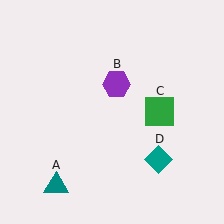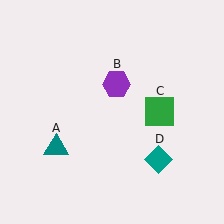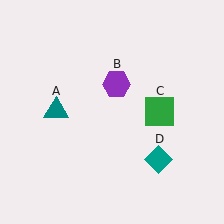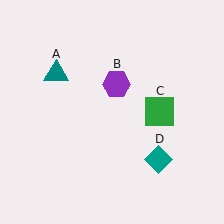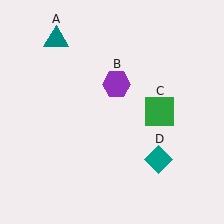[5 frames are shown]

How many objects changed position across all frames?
1 object changed position: teal triangle (object A).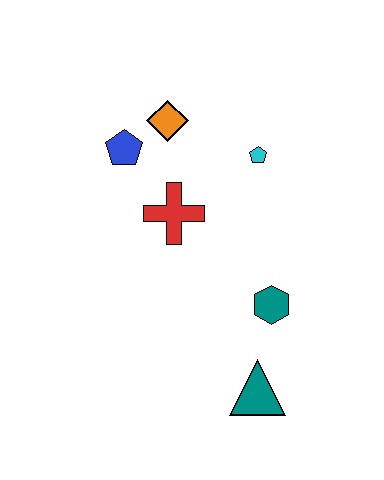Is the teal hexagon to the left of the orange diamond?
No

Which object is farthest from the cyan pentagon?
The teal triangle is farthest from the cyan pentagon.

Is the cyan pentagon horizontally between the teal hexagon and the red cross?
Yes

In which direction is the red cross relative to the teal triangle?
The red cross is above the teal triangle.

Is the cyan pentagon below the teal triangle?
No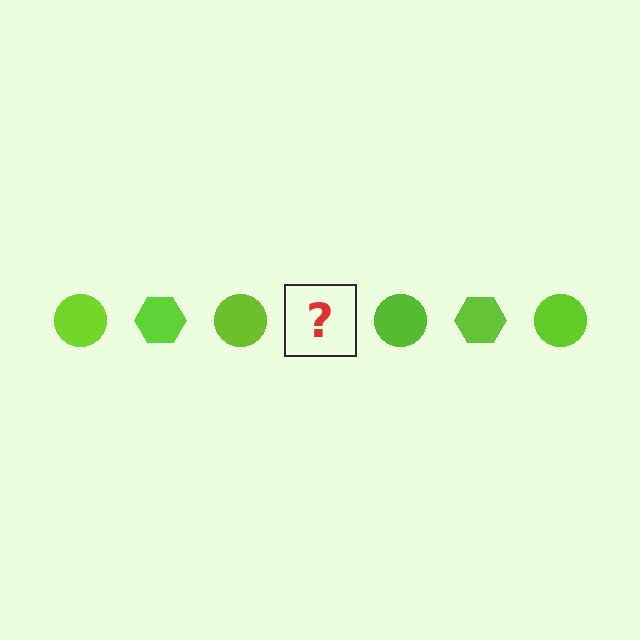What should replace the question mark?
The question mark should be replaced with a lime hexagon.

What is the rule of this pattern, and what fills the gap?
The rule is that the pattern cycles through circle, hexagon shapes in lime. The gap should be filled with a lime hexagon.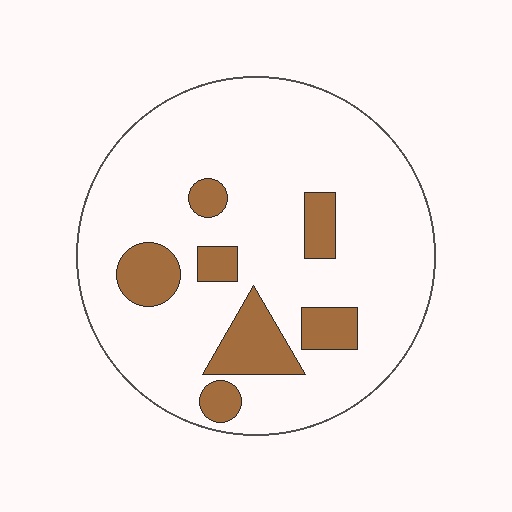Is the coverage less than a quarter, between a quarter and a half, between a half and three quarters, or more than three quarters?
Less than a quarter.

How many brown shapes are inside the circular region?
7.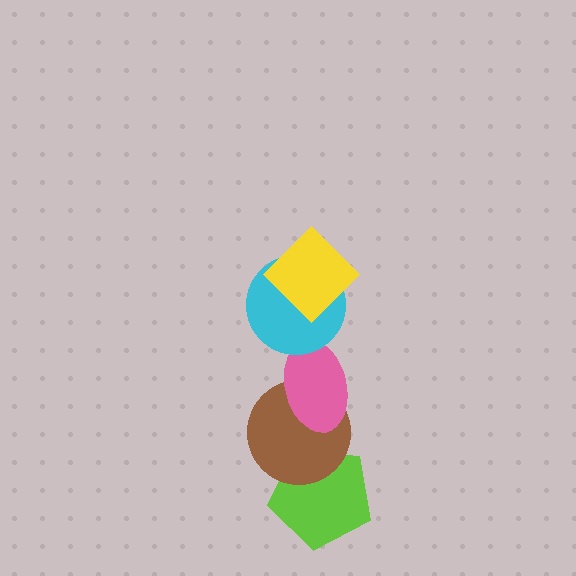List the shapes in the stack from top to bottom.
From top to bottom: the yellow diamond, the cyan circle, the pink ellipse, the brown circle, the lime pentagon.